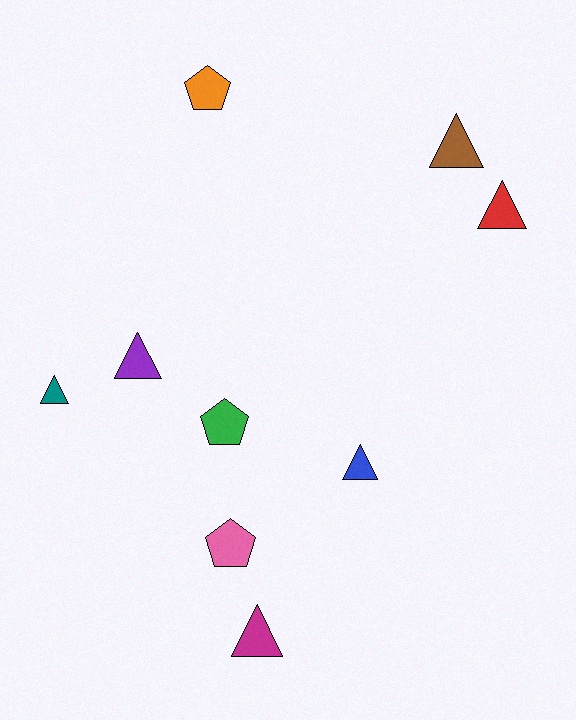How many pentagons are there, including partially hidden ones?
There are 3 pentagons.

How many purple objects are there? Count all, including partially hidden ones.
There is 1 purple object.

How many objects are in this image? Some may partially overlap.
There are 9 objects.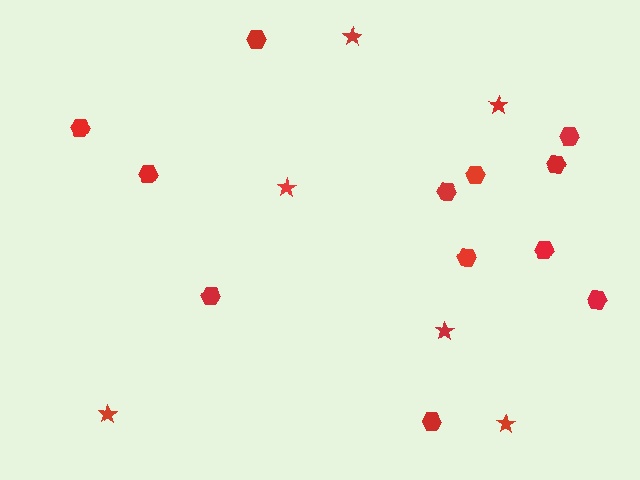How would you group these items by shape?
There are 2 groups: one group of stars (6) and one group of hexagons (12).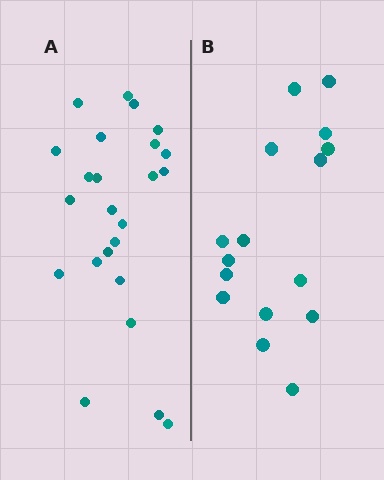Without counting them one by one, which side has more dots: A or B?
Region A (the left region) has more dots.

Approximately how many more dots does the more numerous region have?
Region A has roughly 8 or so more dots than region B.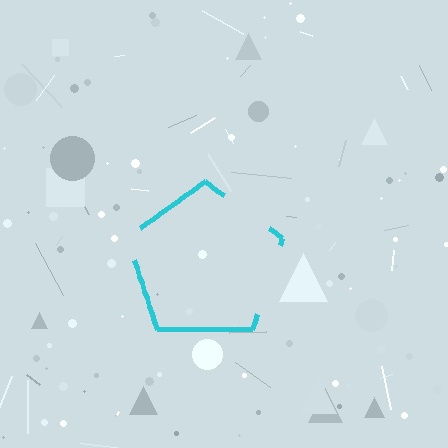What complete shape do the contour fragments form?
The contour fragments form a pentagon.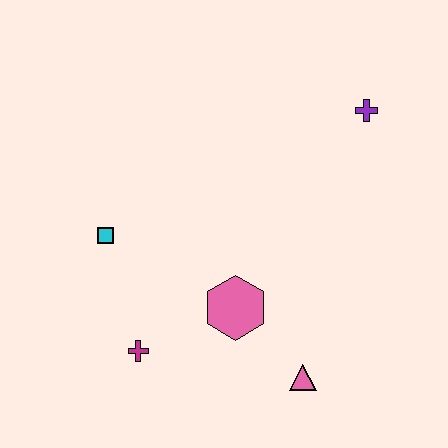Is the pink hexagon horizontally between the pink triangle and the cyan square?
Yes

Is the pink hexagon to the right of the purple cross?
No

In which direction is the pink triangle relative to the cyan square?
The pink triangle is to the right of the cyan square.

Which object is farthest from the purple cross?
The magenta cross is farthest from the purple cross.